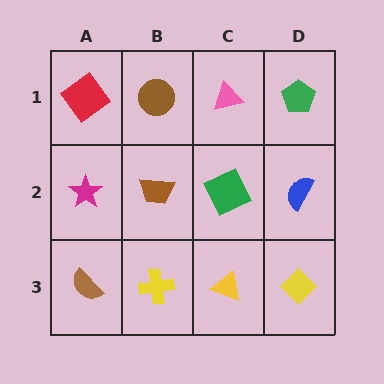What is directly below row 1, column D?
A blue semicircle.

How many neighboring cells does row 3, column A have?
2.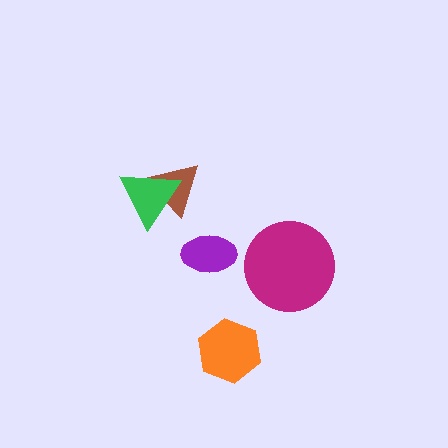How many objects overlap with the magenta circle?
0 objects overlap with the magenta circle.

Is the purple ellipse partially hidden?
No, no other shape covers it.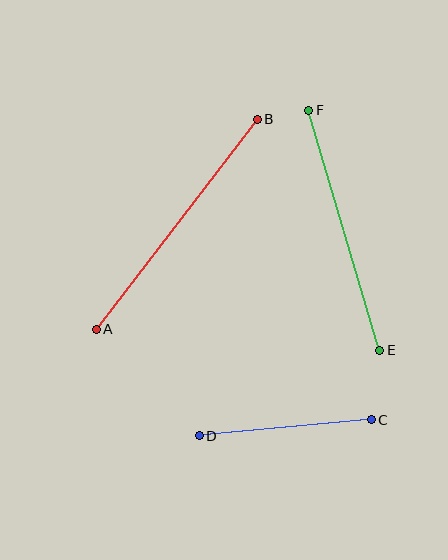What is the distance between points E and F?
The distance is approximately 250 pixels.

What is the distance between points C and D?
The distance is approximately 173 pixels.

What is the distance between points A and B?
The distance is approximately 264 pixels.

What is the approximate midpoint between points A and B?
The midpoint is at approximately (177, 224) pixels.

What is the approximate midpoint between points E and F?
The midpoint is at approximately (344, 230) pixels.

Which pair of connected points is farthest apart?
Points A and B are farthest apart.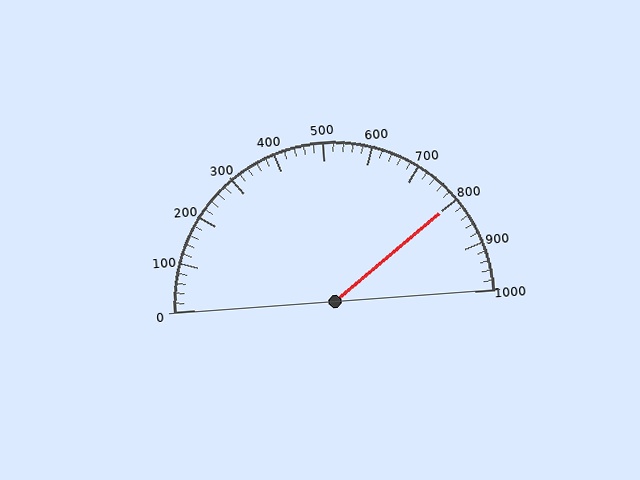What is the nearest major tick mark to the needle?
The nearest major tick mark is 800.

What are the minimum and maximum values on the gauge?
The gauge ranges from 0 to 1000.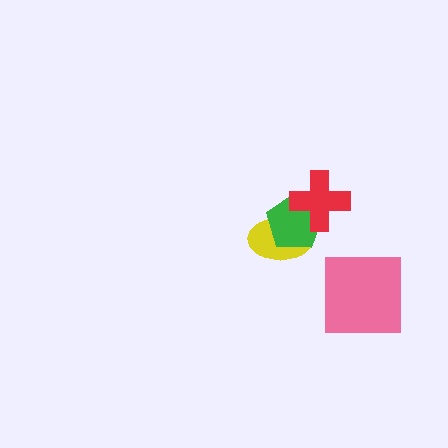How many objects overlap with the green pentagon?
2 objects overlap with the green pentagon.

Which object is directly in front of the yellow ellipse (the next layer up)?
The green pentagon is directly in front of the yellow ellipse.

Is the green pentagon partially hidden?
Yes, it is partially covered by another shape.